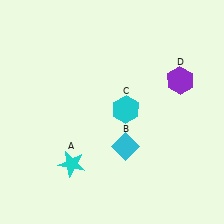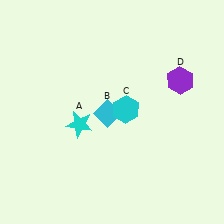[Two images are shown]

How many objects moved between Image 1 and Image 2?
2 objects moved between the two images.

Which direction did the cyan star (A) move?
The cyan star (A) moved up.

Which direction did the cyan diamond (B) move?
The cyan diamond (B) moved up.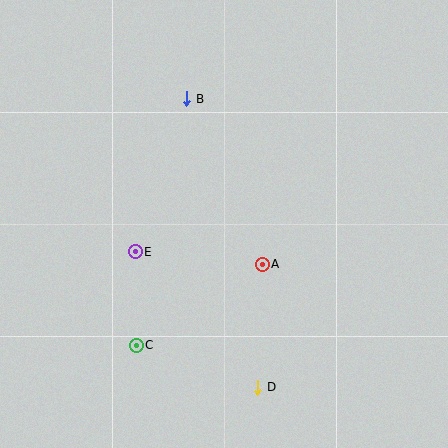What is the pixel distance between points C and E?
The distance between C and E is 93 pixels.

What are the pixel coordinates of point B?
Point B is at (187, 99).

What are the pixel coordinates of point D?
Point D is at (258, 387).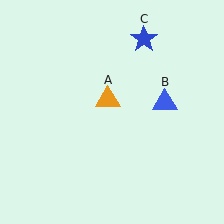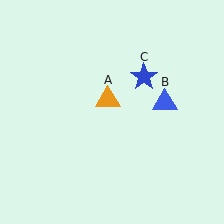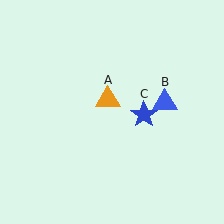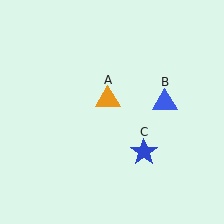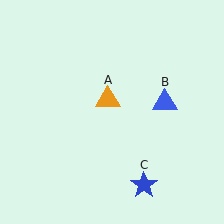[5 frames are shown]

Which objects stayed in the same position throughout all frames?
Orange triangle (object A) and blue triangle (object B) remained stationary.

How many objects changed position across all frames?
1 object changed position: blue star (object C).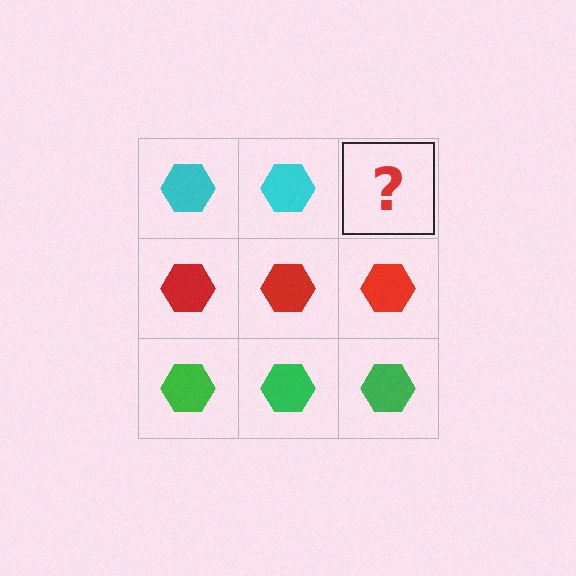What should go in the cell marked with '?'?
The missing cell should contain a cyan hexagon.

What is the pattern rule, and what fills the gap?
The rule is that each row has a consistent color. The gap should be filled with a cyan hexagon.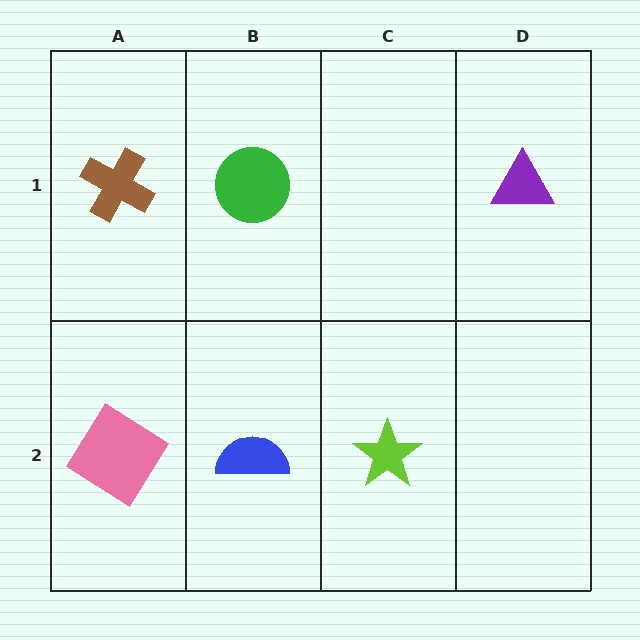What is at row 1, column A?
A brown cross.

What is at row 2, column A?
A pink diamond.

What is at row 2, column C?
A lime star.